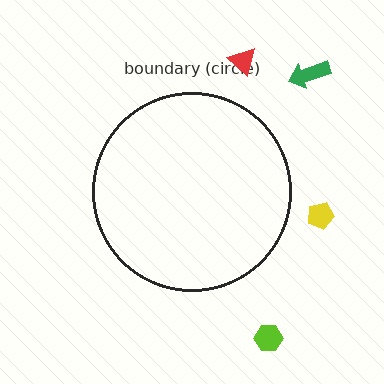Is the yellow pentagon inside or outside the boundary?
Outside.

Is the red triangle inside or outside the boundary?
Outside.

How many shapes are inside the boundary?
0 inside, 4 outside.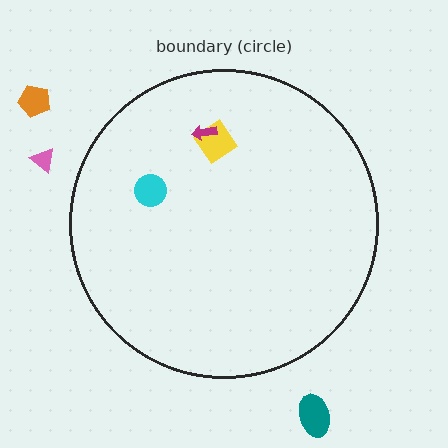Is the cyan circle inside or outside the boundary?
Inside.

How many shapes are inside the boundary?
3 inside, 3 outside.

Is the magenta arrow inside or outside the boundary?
Inside.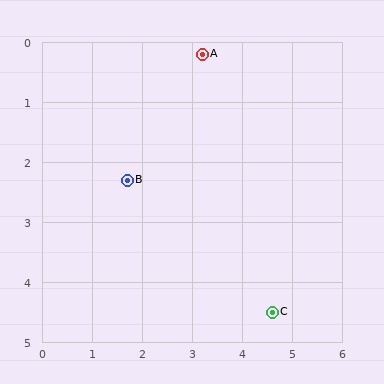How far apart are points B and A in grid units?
Points B and A are about 2.6 grid units apart.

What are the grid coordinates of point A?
Point A is at approximately (3.2, 0.2).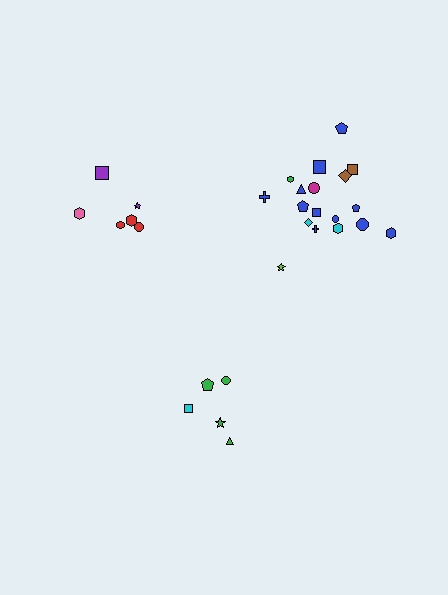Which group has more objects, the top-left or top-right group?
The top-right group.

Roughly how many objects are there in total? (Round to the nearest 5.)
Roughly 30 objects in total.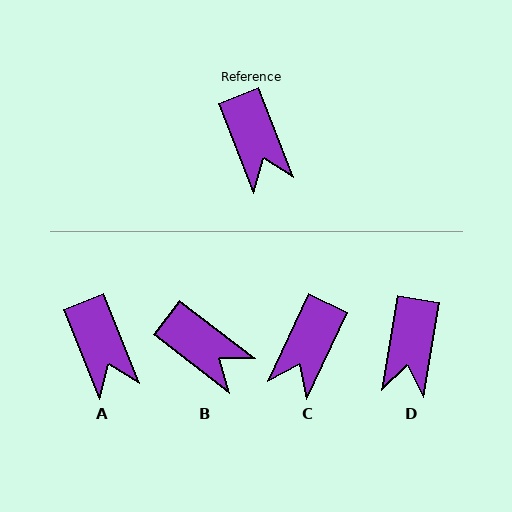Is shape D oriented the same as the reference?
No, it is off by about 31 degrees.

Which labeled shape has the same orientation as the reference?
A.